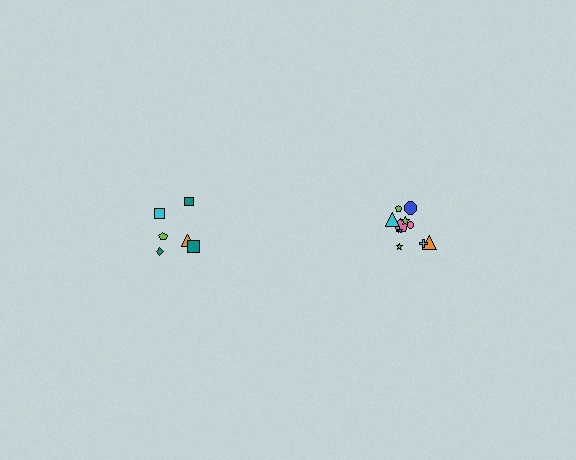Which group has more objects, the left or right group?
The right group.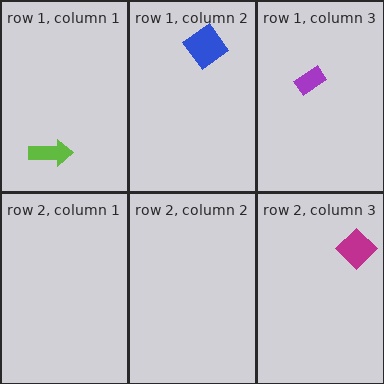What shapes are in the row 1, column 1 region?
The lime arrow.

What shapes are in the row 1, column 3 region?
The purple rectangle.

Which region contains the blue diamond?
The row 1, column 2 region.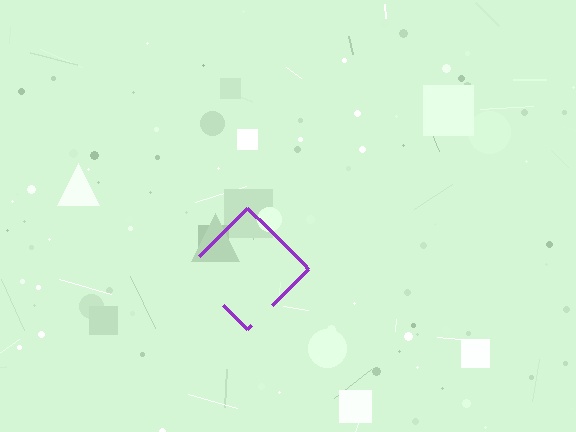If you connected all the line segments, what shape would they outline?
They would outline a diamond.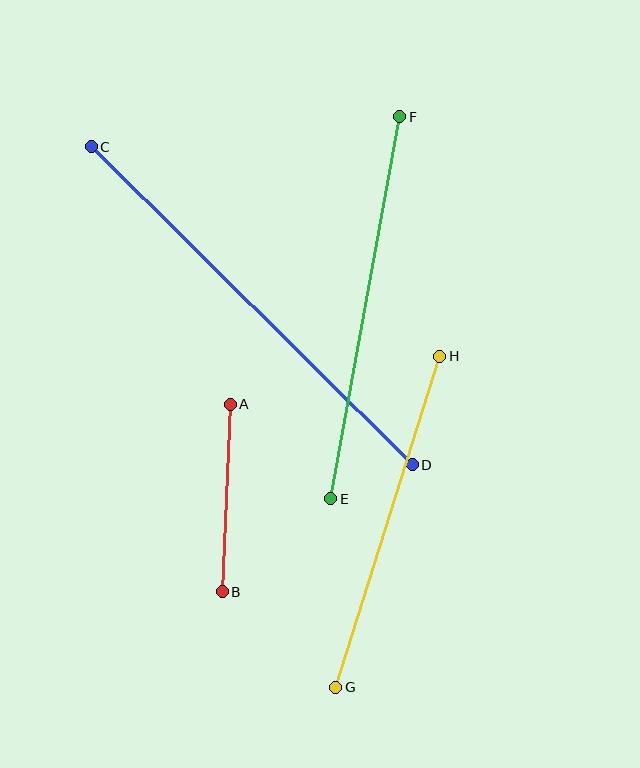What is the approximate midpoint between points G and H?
The midpoint is at approximately (388, 522) pixels.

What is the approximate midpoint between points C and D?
The midpoint is at approximately (252, 306) pixels.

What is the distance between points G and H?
The distance is approximately 347 pixels.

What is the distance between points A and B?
The distance is approximately 187 pixels.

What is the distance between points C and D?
The distance is approximately 452 pixels.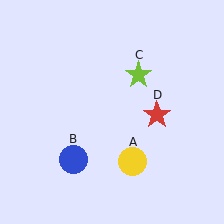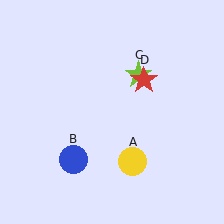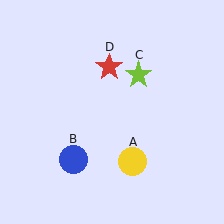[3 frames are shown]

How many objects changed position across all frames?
1 object changed position: red star (object D).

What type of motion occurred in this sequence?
The red star (object D) rotated counterclockwise around the center of the scene.